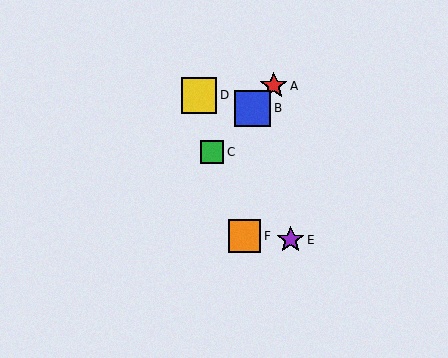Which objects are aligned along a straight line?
Objects A, B, C are aligned along a straight line.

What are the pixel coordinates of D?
Object D is at (199, 95).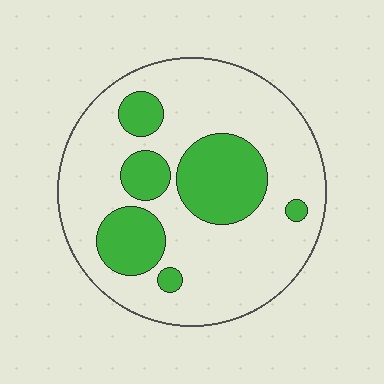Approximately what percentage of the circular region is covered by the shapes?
Approximately 25%.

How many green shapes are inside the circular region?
6.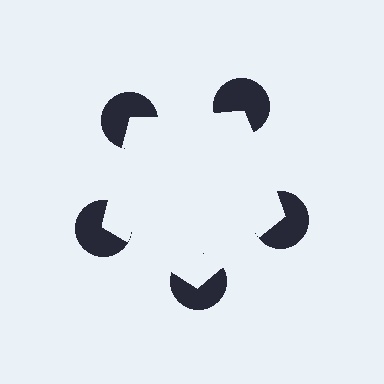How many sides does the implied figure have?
5 sides.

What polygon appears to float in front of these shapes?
An illusory pentagon — its edges are inferred from the aligned wedge cuts in the pac-man discs, not physically drawn.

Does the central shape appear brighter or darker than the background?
It typically appears slightly brighter than the background, even though no actual brightness change is drawn.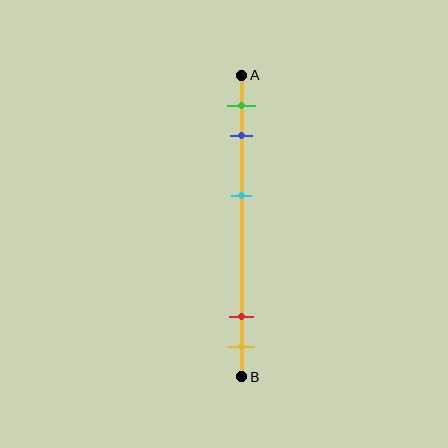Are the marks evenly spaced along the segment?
No, the marks are not evenly spaced.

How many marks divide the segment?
There are 5 marks dividing the segment.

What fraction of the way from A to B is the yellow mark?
The yellow mark is approximately 90% (0.9) of the way from A to B.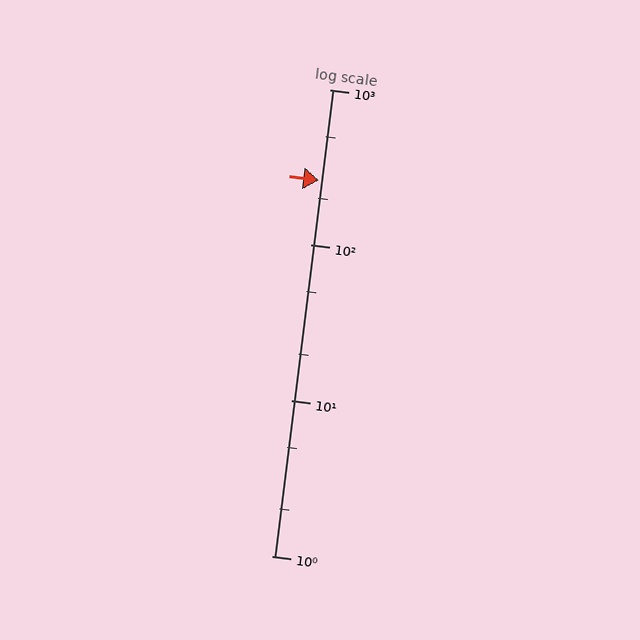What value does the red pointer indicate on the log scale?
The pointer indicates approximately 260.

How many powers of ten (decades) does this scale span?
The scale spans 3 decades, from 1 to 1000.